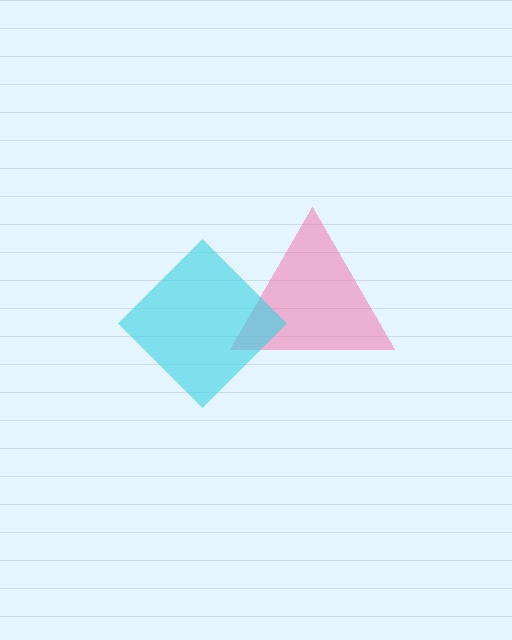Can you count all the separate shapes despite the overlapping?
Yes, there are 2 separate shapes.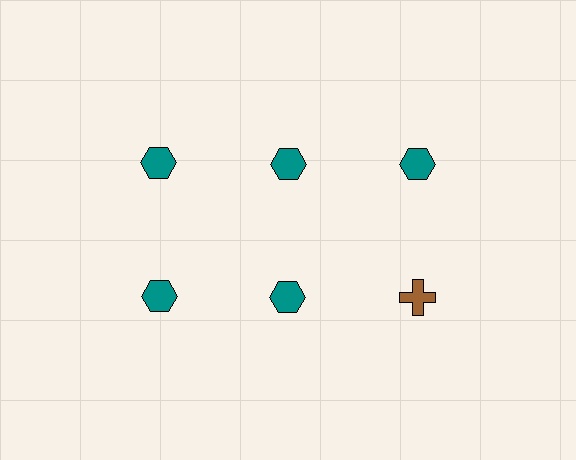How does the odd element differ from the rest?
It differs in both color (brown instead of teal) and shape (cross instead of hexagon).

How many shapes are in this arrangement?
There are 6 shapes arranged in a grid pattern.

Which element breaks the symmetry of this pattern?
The brown cross in the second row, center column breaks the symmetry. All other shapes are teal hexagons.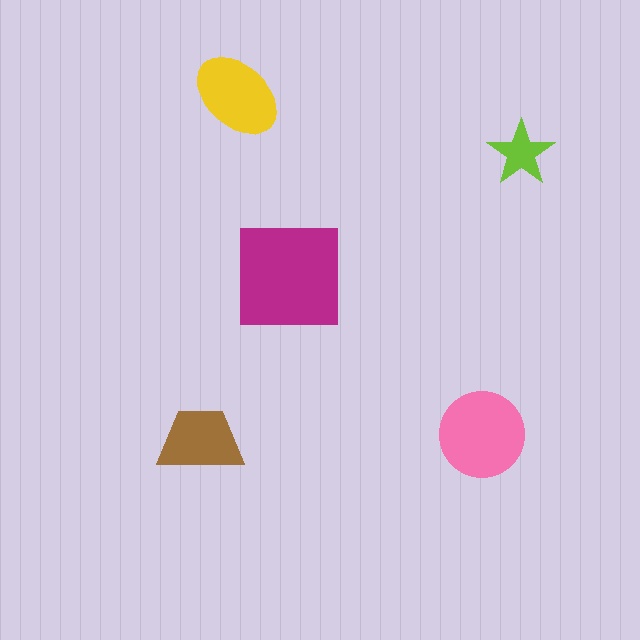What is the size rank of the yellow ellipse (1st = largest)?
3rd.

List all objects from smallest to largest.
The lime star, the brown trapezoid, the yellow ellipse, the pink circle, the magenta square.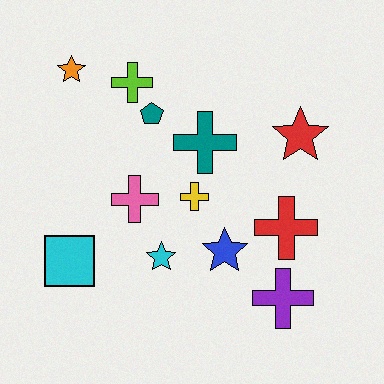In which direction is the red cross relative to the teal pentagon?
The red cross is to the right of the teal pentagon.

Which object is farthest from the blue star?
The orange star is farthest from the blue star.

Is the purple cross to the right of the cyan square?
Yes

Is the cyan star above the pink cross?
No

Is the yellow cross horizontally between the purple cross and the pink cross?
Yes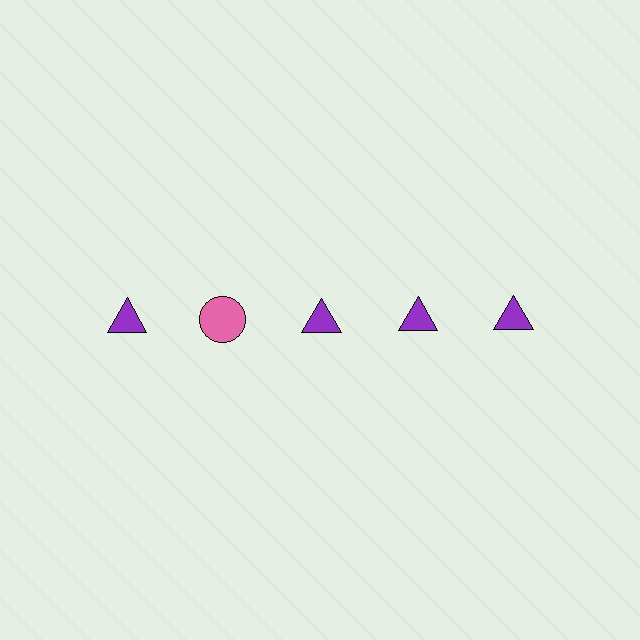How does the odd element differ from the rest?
It differs in both color (pink instead of purple) and shape (circle instead of triangle).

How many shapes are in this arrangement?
There are 5 shapes arranged in a grid pattern.